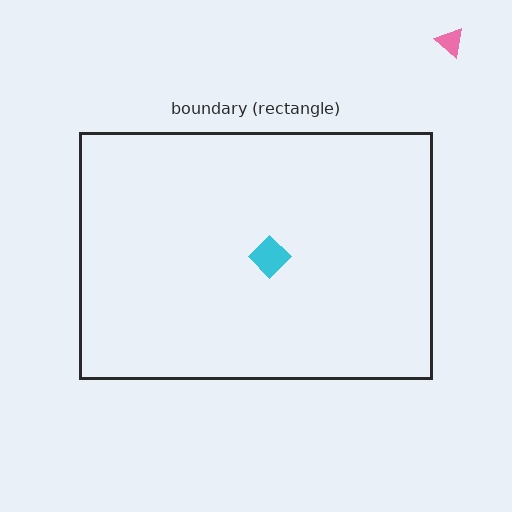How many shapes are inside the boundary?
1 inside, 1 outside.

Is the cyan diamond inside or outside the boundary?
Inside.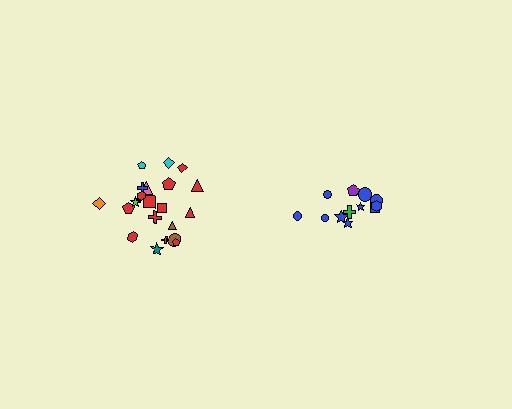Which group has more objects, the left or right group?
The left group.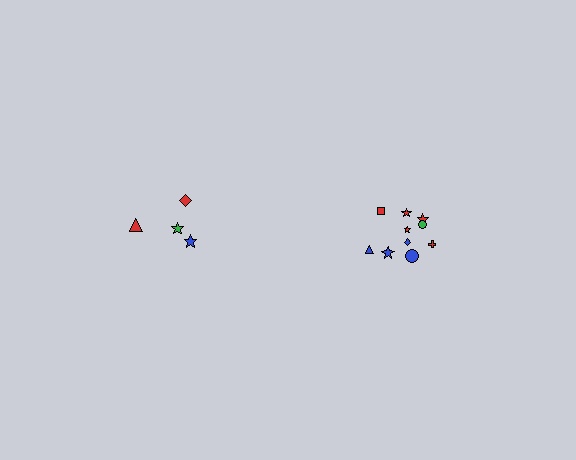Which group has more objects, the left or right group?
The right group.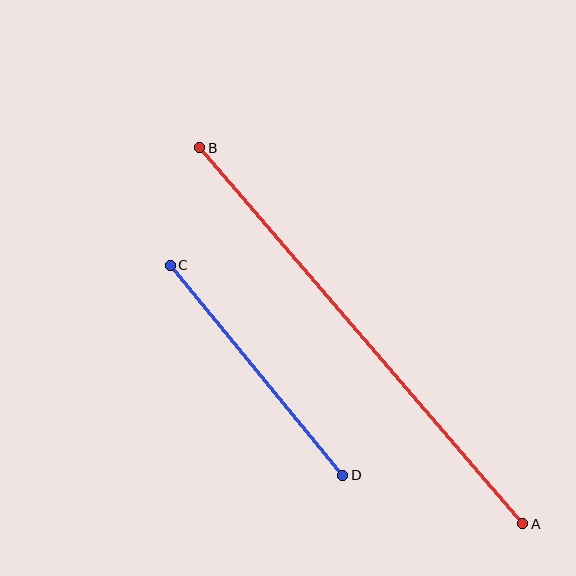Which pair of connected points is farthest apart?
Points A and B are farthest apart.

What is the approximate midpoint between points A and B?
The midpoint is at approximately (361, 336) pixels.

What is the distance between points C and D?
The distance is approximately 272 pixels.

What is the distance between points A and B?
The distance is approximately 496 pixels.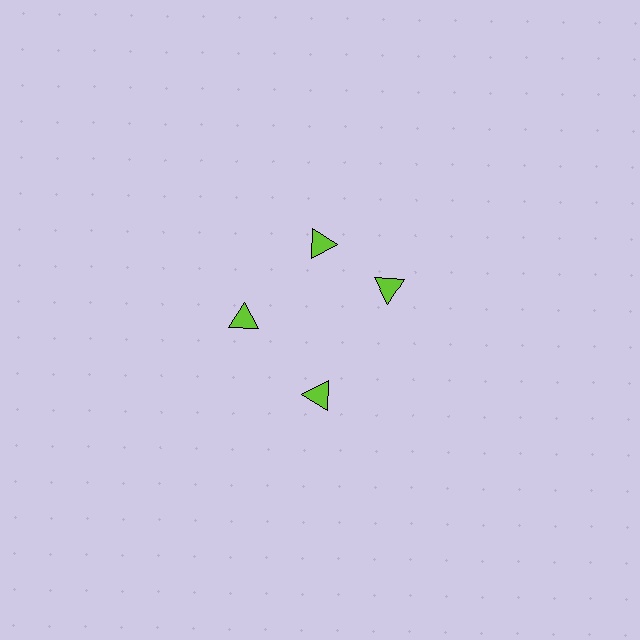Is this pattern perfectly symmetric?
No. The 4 lime triangles are arranged in a ring, but one element near the 3 o'clock position is rotated out of alignment along the ring, breaking the 4-fold rotational symmetry.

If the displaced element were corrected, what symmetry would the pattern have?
It would have 4-fold rotational symmetry — the pattern would map onto itself every 90 degrees.